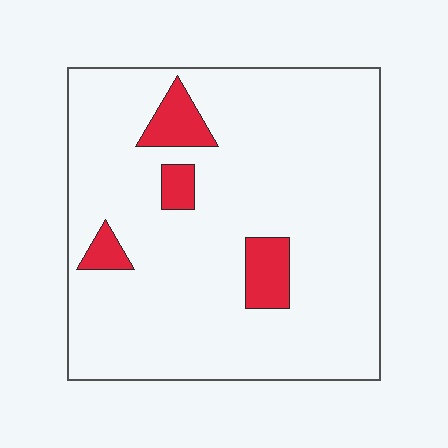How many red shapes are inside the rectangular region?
4.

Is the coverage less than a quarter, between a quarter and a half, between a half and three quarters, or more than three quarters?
Less than a quarter.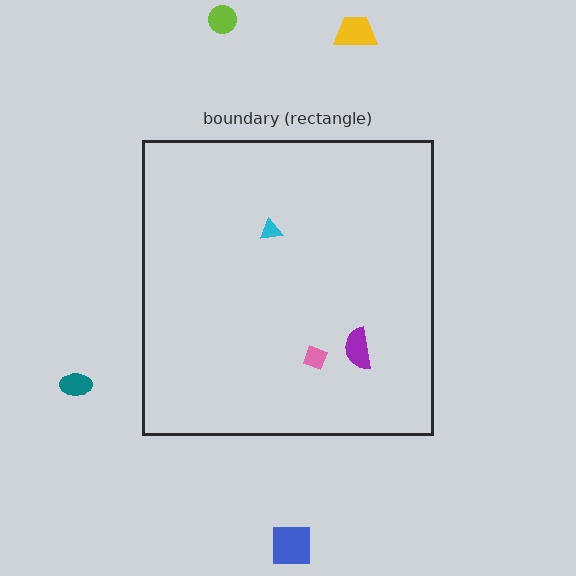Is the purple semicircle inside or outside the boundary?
Inside.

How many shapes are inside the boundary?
3 inside, 4 outside.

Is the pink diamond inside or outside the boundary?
Inside.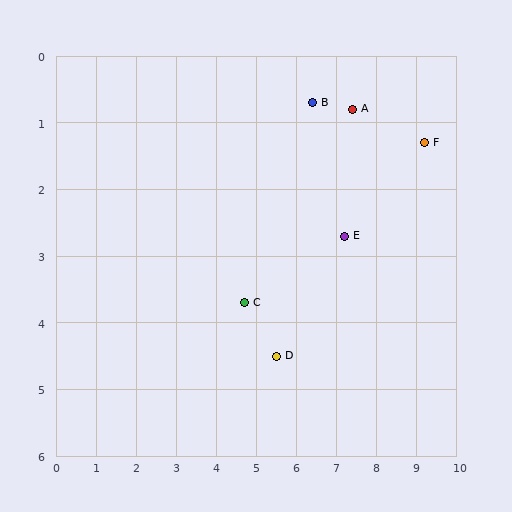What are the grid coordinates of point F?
Point F is at approximately (9.2, 1.3).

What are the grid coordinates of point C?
Point C is at approximately (4.7, 3.7).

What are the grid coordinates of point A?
Point A is at approximately (7.4, 0.8).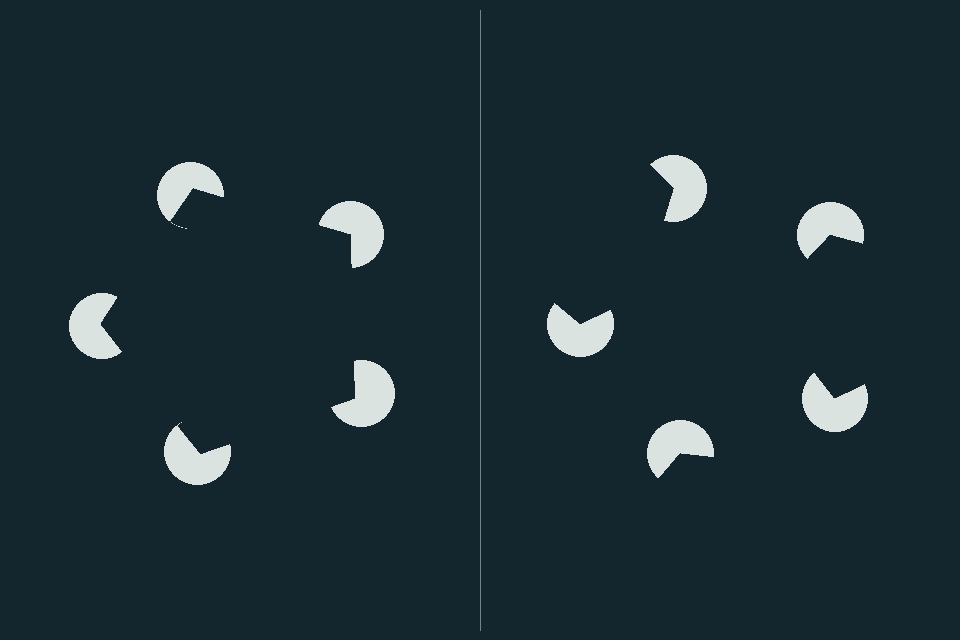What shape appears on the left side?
An illusory pentagon.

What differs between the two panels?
The pac-man discs are positioned identically on both sides; only the wedge orientations differ. On the left they align to a pentagon; on the right they are misaligned.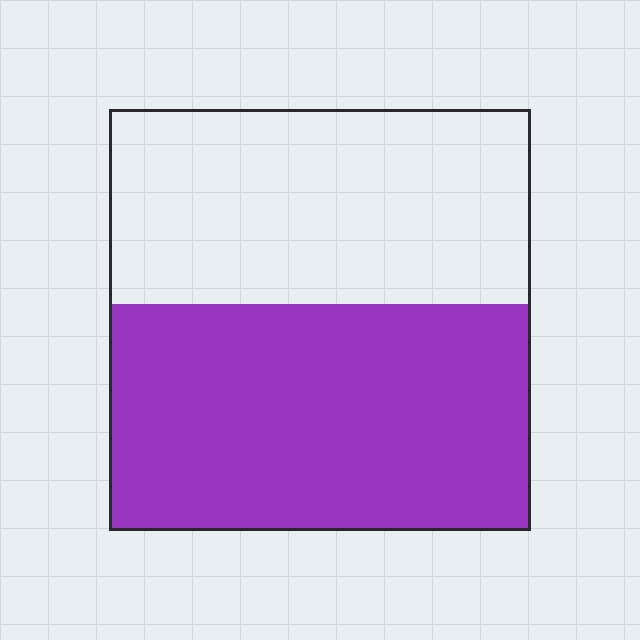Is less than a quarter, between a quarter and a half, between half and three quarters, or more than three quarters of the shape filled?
Between half and three quarters.